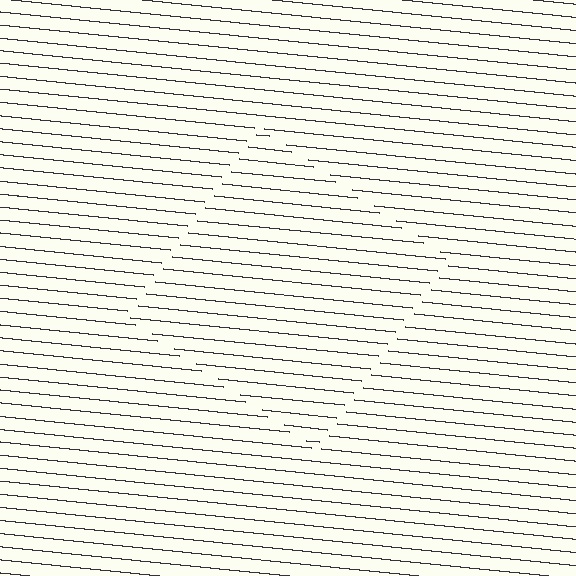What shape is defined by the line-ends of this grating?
An illusory square. The interior of the shape contains the same grating, shifted by half a period — the contour is defined by the phase discontinuity where line-ends from the inner and outer gratings abut.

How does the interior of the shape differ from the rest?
The interior of the shape contains the same grating, shifted by half a period — the contour is defined by the phase discontinuity where line-ends from the inner and outer gratings abut.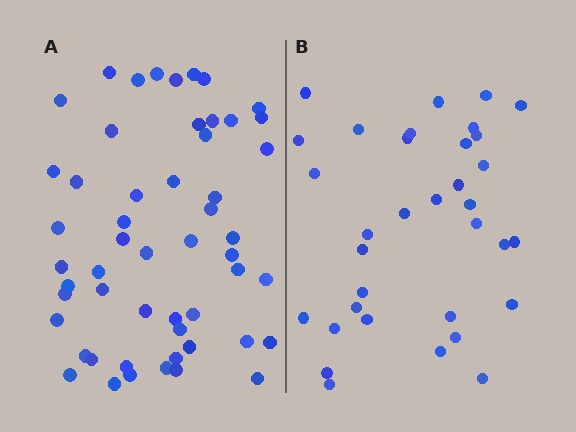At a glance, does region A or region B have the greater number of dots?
Region A (the left region) has more dots.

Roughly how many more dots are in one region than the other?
Region A has approximately 20 more dots than region B.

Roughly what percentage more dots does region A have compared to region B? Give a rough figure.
About 55% more.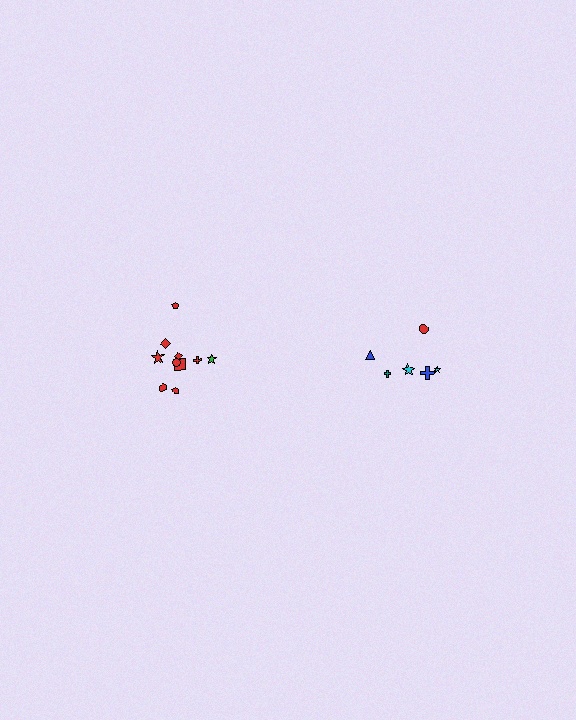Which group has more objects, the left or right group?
The left group.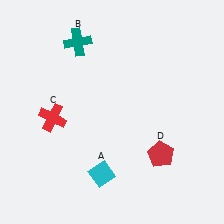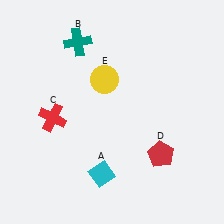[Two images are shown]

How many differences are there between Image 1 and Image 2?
There is 1 difference between the two images.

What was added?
A yellow circle (E) was added in Image 2.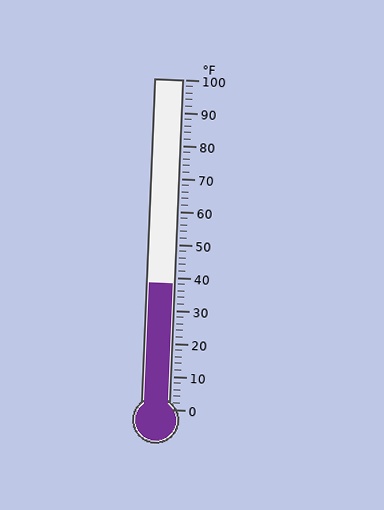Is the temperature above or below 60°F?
The temperature is below 60°F.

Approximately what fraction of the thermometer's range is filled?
The thermometer is filled to approximately 40% of its range.